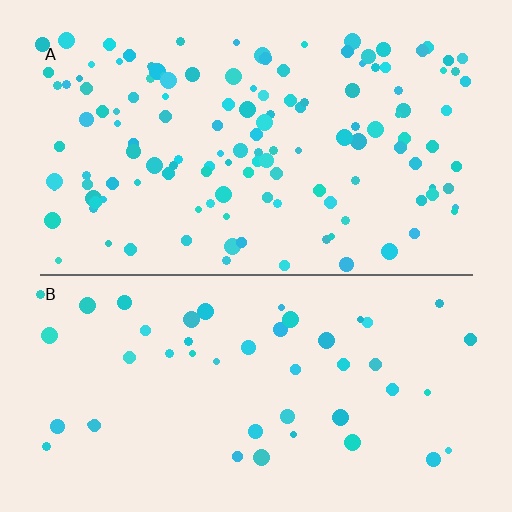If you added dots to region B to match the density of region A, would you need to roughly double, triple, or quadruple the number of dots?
Approximately triple.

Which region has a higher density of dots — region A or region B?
A (the top).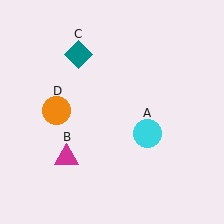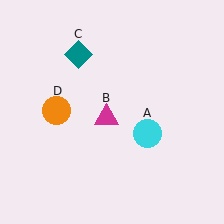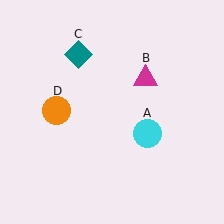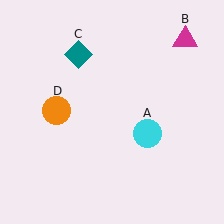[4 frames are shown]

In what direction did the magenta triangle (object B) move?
The magenta triangle (object B) moved up and to the right.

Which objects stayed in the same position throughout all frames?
Cyan circle (object A) and teal diamond (object C) and orange circle (object D) remained stationary.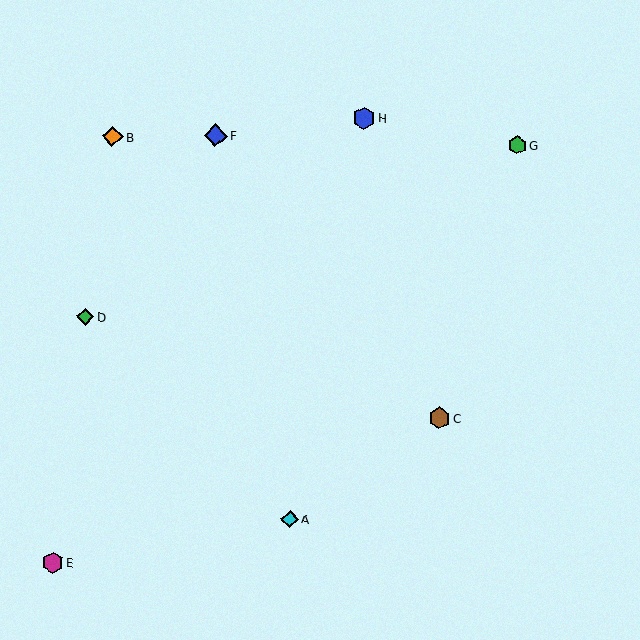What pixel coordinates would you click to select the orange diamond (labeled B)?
Click at (113, 136) to select the orange diamond B.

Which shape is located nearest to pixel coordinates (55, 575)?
The magenta hexagon (labeled E) at (53, 563) is nearest to that location.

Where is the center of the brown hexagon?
The center of the brown hexagon is at (439, 418).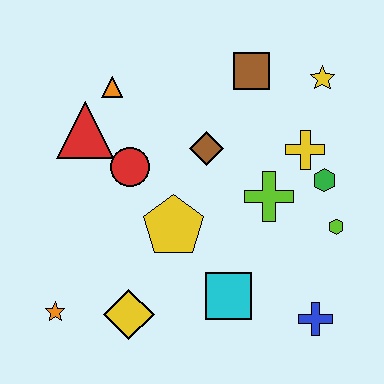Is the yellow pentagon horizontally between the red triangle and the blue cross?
Yes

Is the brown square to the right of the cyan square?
Yes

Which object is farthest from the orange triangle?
The blue cross is farthest from the orange triangle.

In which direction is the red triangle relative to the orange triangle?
The red triangle is below the orange triangle.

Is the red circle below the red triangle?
Yes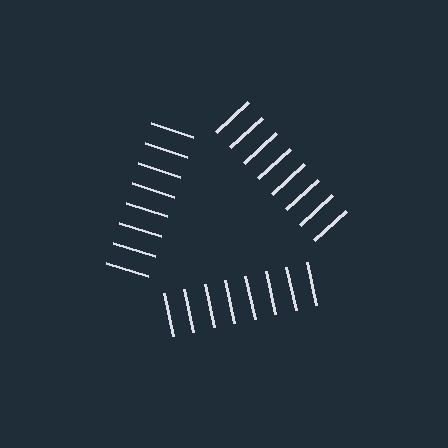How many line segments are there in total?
24 — 8 along each of the 3 edges.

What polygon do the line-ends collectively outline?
An illusory triangle — the line segments terminate on its edges but no continuous stroke is drawn.